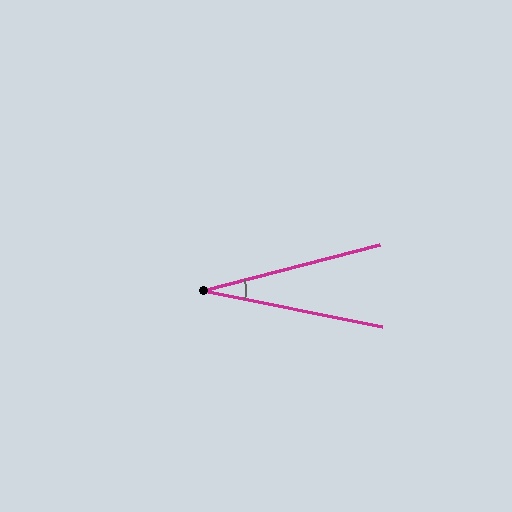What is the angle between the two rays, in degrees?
Approximately 26 degrees.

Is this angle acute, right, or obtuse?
It is acute.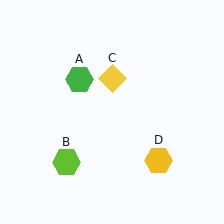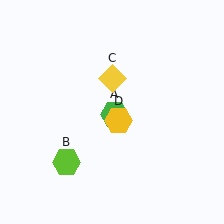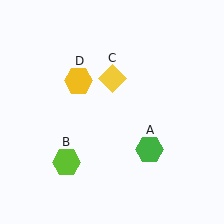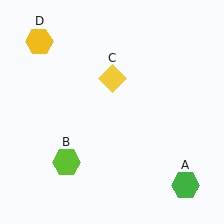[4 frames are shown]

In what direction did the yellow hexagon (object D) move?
The yellow hexagon (object D) moved up and to the left.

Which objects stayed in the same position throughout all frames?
Lime hexagon (object B) and yellow diamond (object C) remained stationary.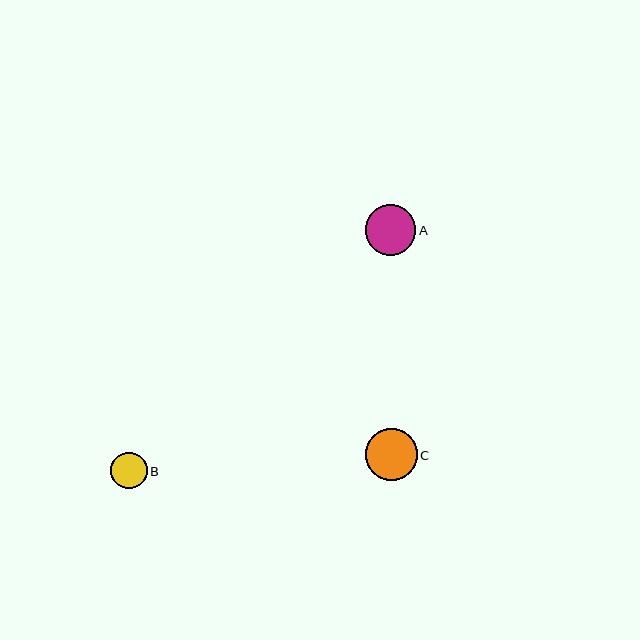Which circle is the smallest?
Circle B is the smallest with a size of approximately 36 pixels.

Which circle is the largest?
Circle C is the largest with a size of approximately 52 pixels.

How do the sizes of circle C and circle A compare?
Circle C and circle A are approximately the same size.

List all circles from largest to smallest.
From largest to smallest: C, A, B.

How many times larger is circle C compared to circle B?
Circle C is approximately 1.4 times the size of circle B.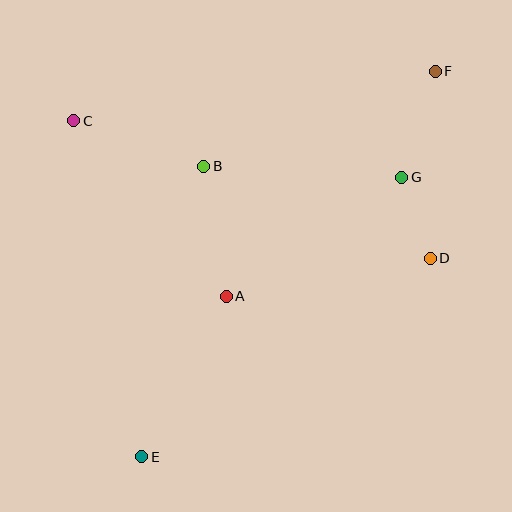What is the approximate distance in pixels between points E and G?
The distance between E and G is approximately 382 pixels.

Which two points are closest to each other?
Points D and G are closest to each other.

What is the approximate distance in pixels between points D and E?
The distance between D and E is approximately 350 pixels.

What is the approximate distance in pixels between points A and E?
The distance between A and E is approximately 181 pixels.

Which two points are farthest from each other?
Points E and F are farthest from each other.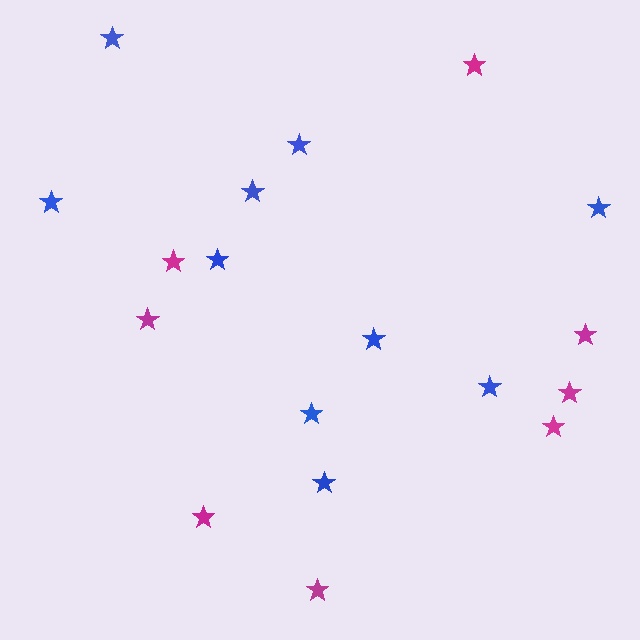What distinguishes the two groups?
There are 2 groups: one group of blue stars (10) and one group of magenta stars (8).